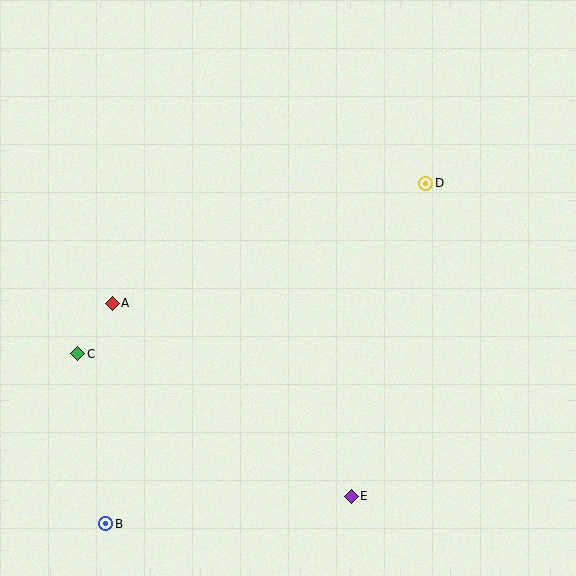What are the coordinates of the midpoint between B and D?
The midpoint between B and D is at (266, 354).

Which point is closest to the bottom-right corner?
Point E is closest to the bottom-right corner.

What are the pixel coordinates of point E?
Point E is at (351, 496).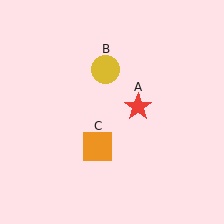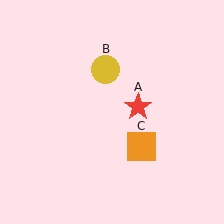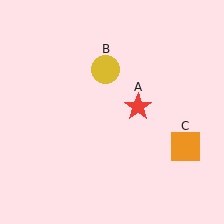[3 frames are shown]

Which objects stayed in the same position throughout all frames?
Red star (object A) and yellow circle (object B) remained stationary.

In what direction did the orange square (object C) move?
The orange square (object C) moved right.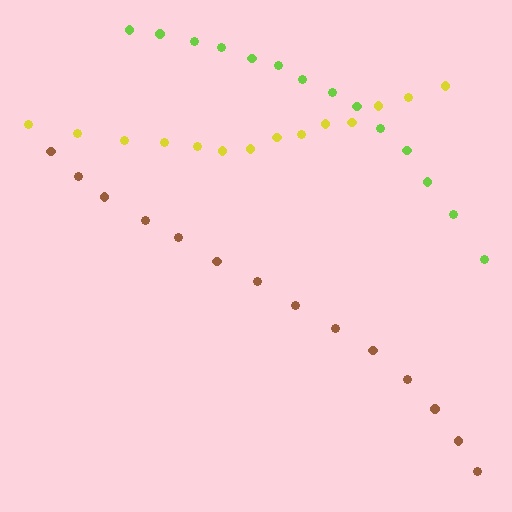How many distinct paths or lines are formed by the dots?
There are 3 distinct paths.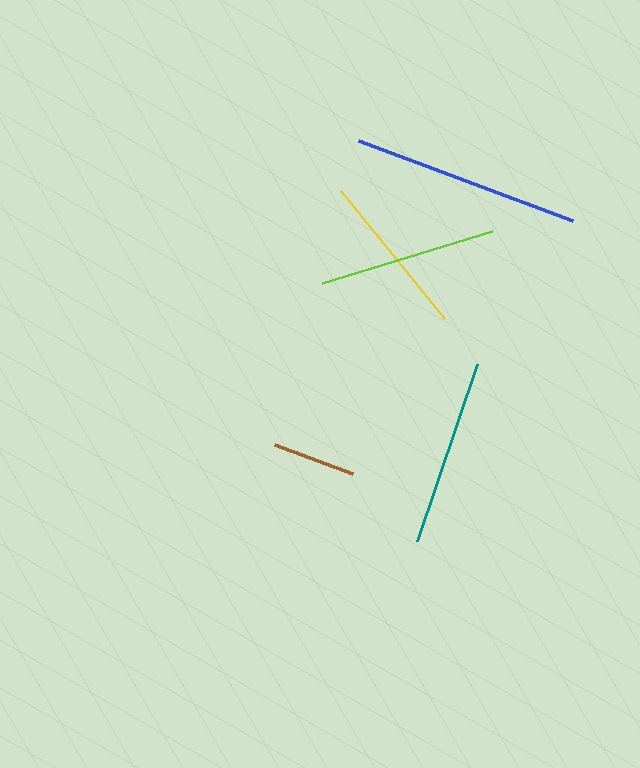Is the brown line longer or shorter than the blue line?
The blue line is longer than the brown line.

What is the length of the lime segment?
The lime segment is approximately 177 pixels long.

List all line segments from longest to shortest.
From longest to shortest: blue, teal, lime, yellow, brown.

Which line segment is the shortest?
The brown line is the shortest at approximately 83 pixels.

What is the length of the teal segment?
The teal segment is approximately 187 pixels long.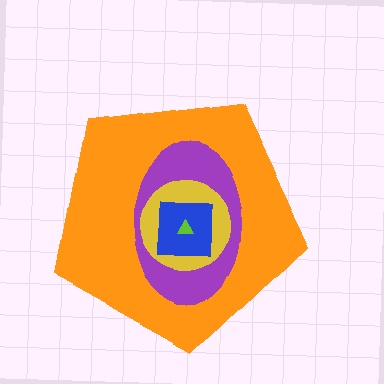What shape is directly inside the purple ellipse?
The yellow circle.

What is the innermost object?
The lime triangle.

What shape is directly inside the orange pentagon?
The purple ellipse.